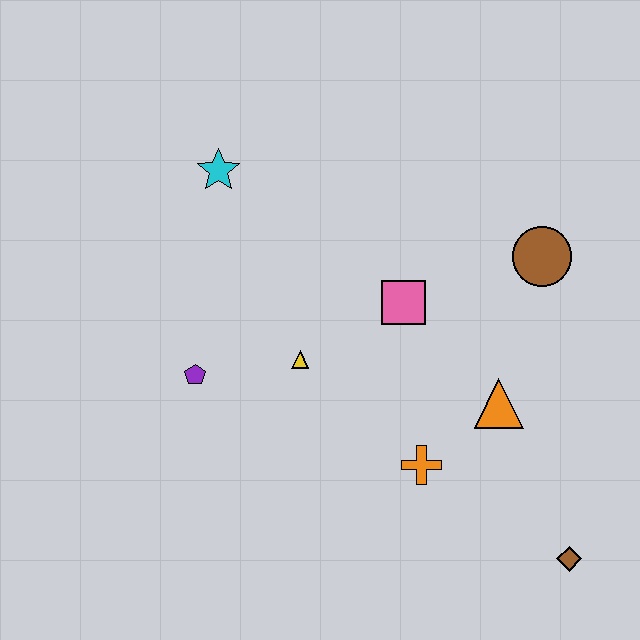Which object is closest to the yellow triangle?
The purple pentagon is closest to the yellow triangle.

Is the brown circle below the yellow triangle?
No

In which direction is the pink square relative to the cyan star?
The pink square is to the right of the cyan star.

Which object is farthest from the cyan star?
The brown diamond is farthest from the cyan star.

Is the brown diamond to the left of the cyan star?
No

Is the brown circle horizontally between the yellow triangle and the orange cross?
No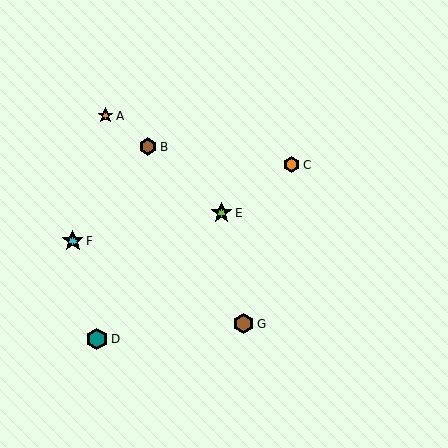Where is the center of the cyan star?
The center of the cyan star is at (73, 241).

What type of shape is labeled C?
Shape C is an orange hexagon.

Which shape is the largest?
The teal hexagon (labeled D) is the largest.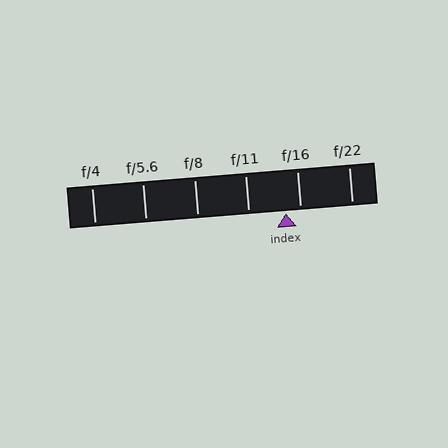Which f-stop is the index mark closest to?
The index mark is closest to f/16.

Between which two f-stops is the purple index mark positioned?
The index mark is between f/11 and f/16.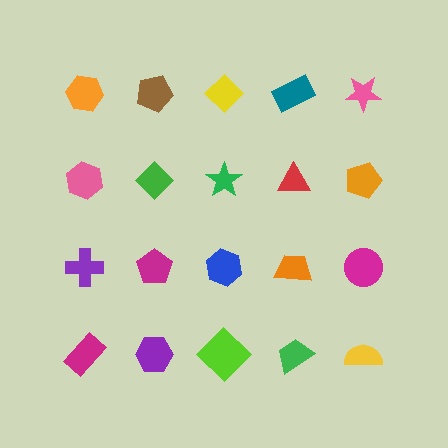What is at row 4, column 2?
A purple hexagon.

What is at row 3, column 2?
A magenta pentagon.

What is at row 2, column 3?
A green star.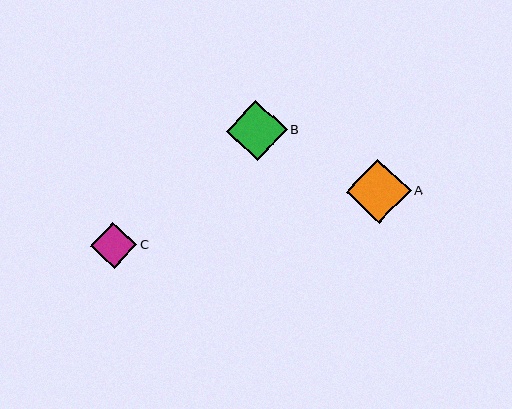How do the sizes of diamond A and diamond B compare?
Diamond A and diamond B are approximately the same size.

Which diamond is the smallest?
Diamond C is the smallest with a size of approximately 46 pixels.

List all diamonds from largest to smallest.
From largest to smallest: A, B, C.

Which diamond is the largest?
Diamond A is the largest with a size of approximately 64 pixels.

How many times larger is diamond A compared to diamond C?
Diamond A is approximately 1.4 times the size of diamond C.